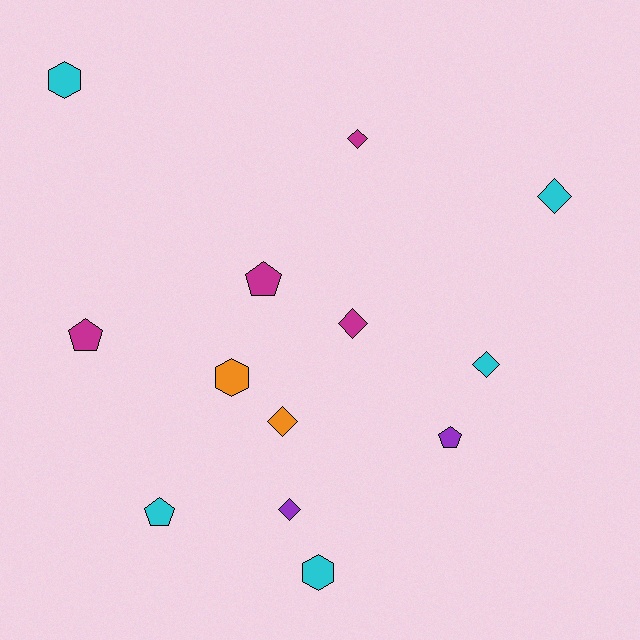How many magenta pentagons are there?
There are 2 magenta pentagons.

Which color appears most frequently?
Cyan, with 5 objects.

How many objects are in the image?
There are 13 objects.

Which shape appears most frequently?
Diamond, with 6 objects.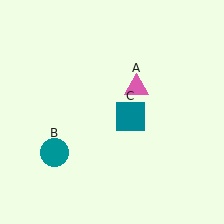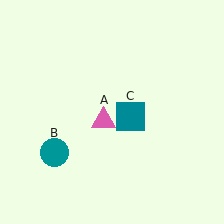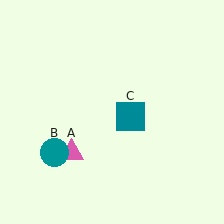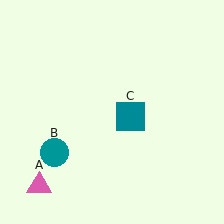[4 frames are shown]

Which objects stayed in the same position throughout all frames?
Teal circle (object B) and teal square (object C) remained stationary.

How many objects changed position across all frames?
1 object changed position: pink triangle (object A).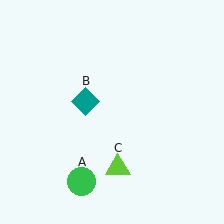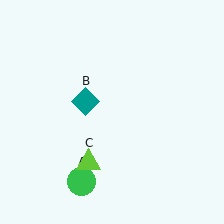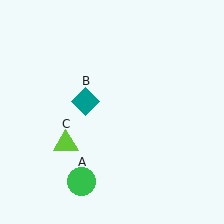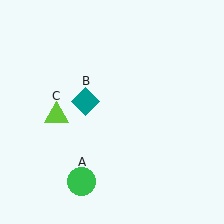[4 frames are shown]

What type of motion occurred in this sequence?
The lime triangle (object C) rotated clockwise around the center of the scene.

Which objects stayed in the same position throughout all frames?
Green circle (object A) and teal diamond (object B) remained stationary.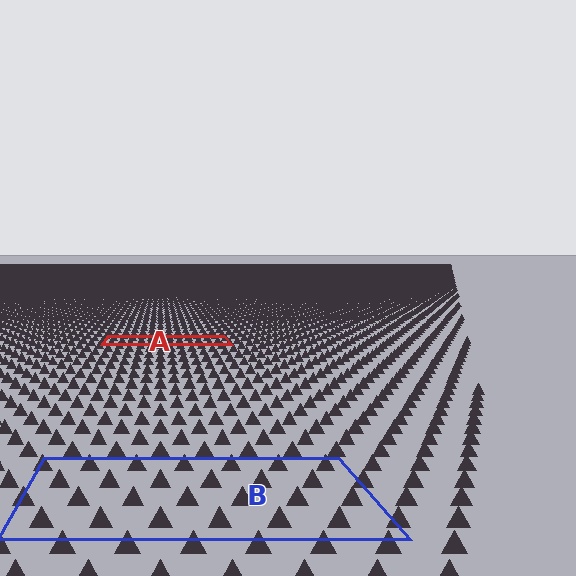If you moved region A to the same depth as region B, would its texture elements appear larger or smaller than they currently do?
They would appear larger. At a closer depth, the same texture elements are projected at a bigger on-screen size.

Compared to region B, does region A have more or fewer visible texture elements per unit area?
Region A has more texture elements per unit area — they are packed more densely because it is farther away.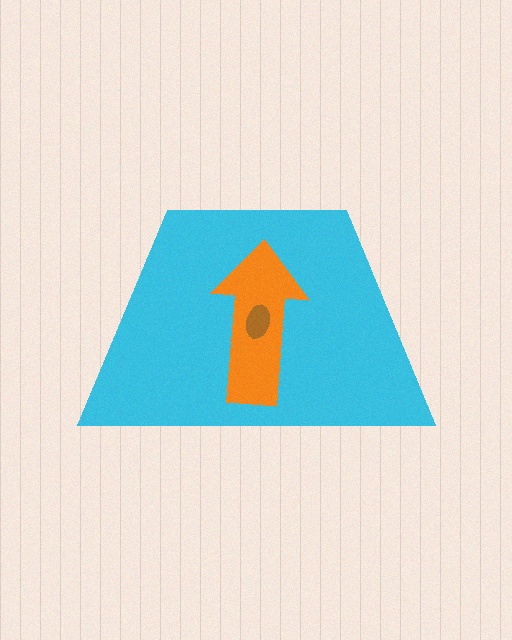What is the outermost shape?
The cyan trapezoid.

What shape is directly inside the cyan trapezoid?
The orange arrow.